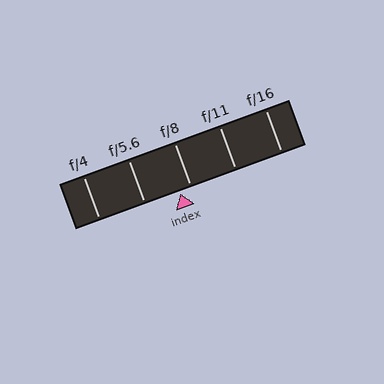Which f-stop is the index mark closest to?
The index mark is closest to f/8.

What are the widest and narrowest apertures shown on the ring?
The widest aperture shown is f/4 and the narrowest is f/16.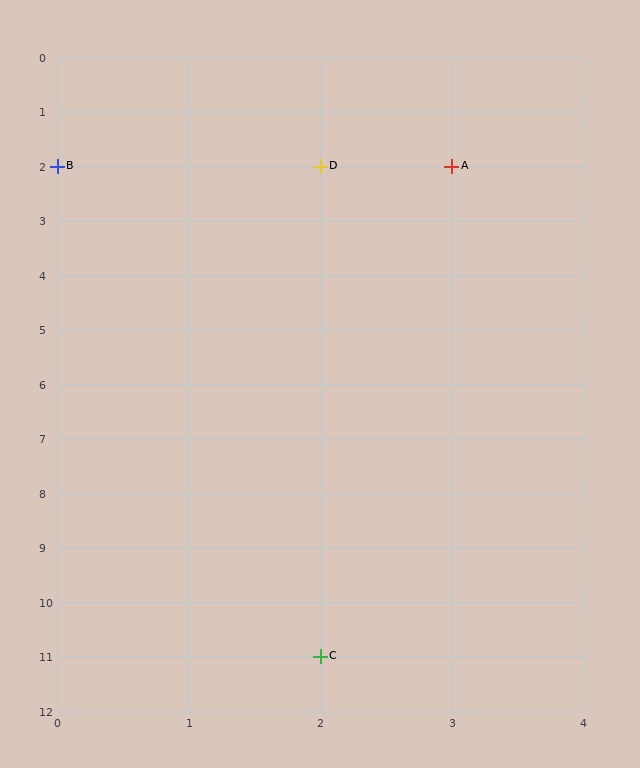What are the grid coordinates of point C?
Point C is at grid coordinates (2, 11).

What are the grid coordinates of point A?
Point A is at grid coordinates (3, 2).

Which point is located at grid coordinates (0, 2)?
Point B is at (0, 2).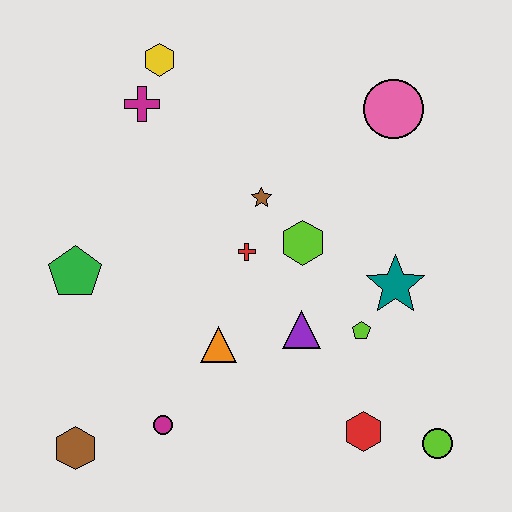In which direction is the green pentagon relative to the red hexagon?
The green pentagon is to the left of the red hexagon.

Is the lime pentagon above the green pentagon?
No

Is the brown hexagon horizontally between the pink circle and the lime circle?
No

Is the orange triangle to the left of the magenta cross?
No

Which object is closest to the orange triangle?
The purple triangle is closest to the orange triangle.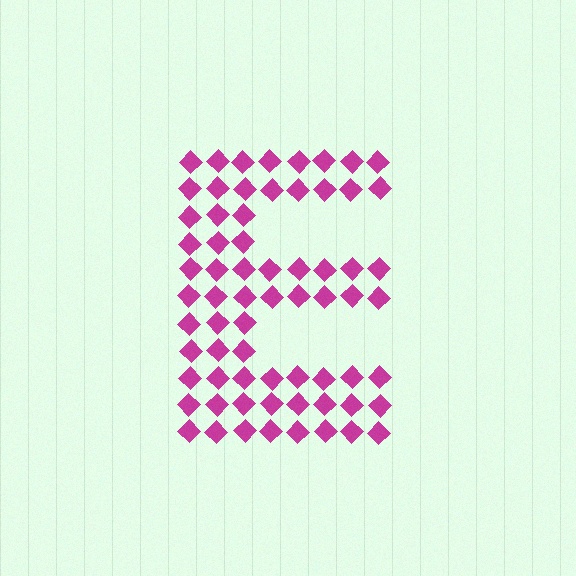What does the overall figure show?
The overall figure shows the letter E.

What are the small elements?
The small elements are diamonds.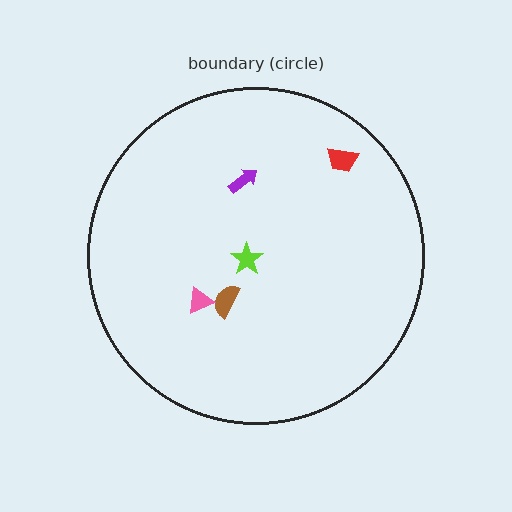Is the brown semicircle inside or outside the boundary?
Inside.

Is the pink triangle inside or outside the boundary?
Inside.